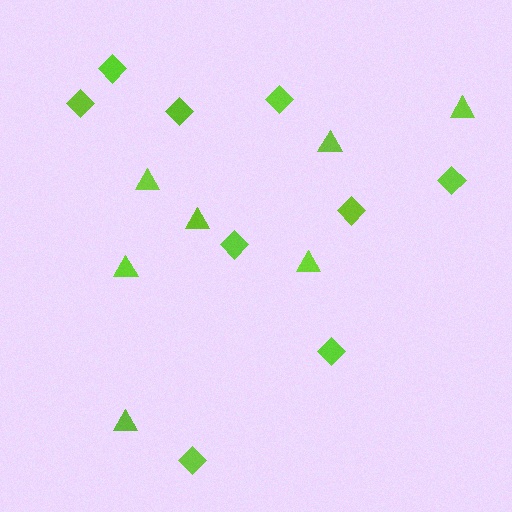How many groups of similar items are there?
There are 2 groups: one group of diamonds (9) and one group of triangles (7).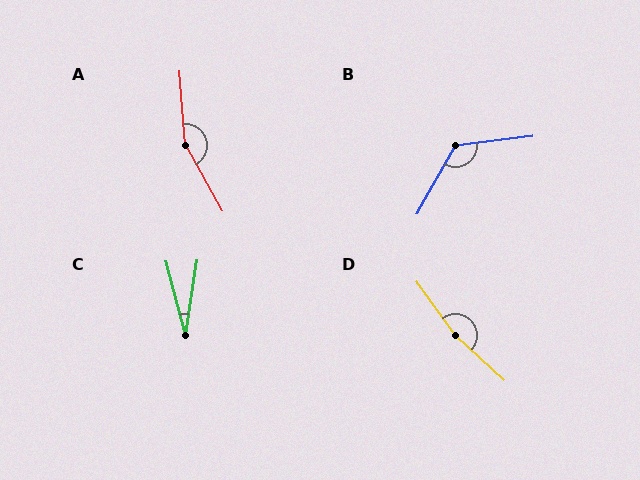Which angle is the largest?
D, at approximately 169 degrees.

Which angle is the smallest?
C, at approximately 23 degrees.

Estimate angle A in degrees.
Approximately 155 degrees.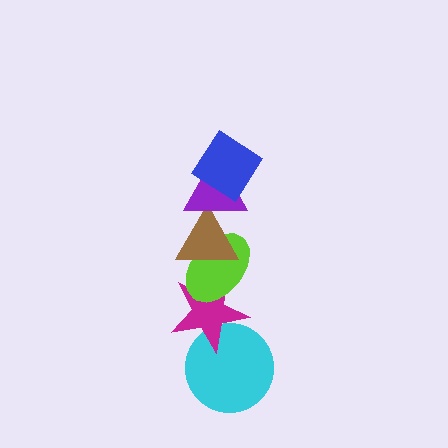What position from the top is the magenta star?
The magenta star is 5th from the top.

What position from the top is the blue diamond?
The blue diamond is 1st from the top.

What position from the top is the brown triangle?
The brown triangle is 3rd from the top.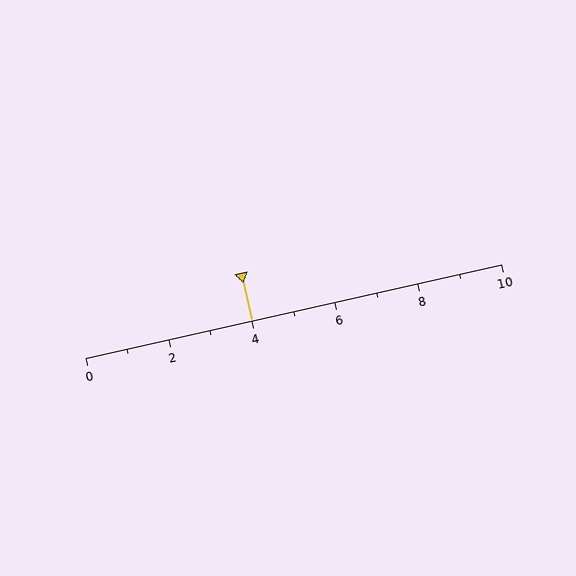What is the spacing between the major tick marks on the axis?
The major ticks are spaced 2 apart.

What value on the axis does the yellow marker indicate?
The marker indicates approximately 4.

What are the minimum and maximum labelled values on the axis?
The axis runs from 0 to 10.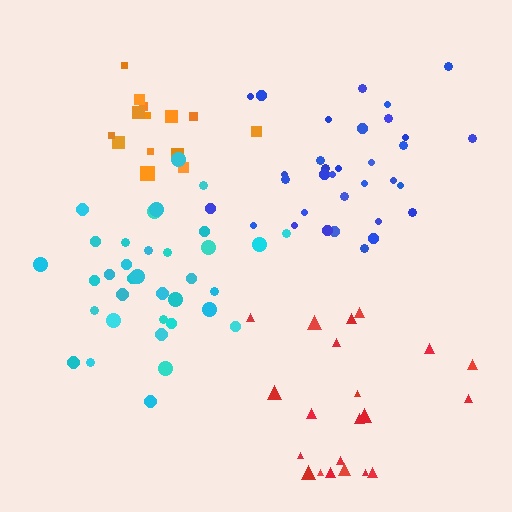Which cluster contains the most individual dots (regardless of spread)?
Cyan (35).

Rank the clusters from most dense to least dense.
blue, cyan, orange, red.